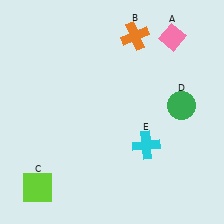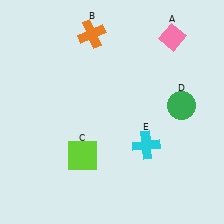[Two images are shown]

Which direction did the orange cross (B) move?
The orange cross (B) moved left.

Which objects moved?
The objects that moved are: the orange cross (B), the lime square (C).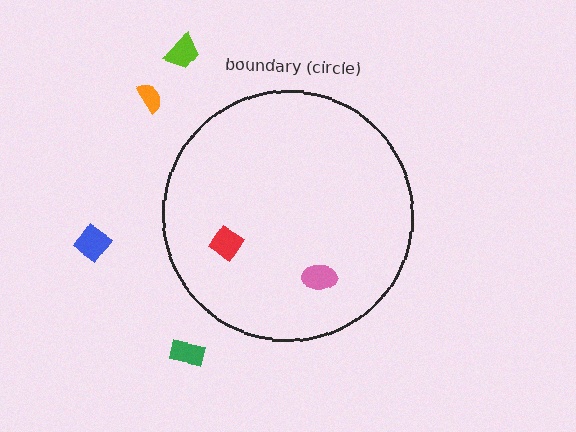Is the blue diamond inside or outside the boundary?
Outside.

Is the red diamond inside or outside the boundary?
Inside.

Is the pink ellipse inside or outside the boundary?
Inside.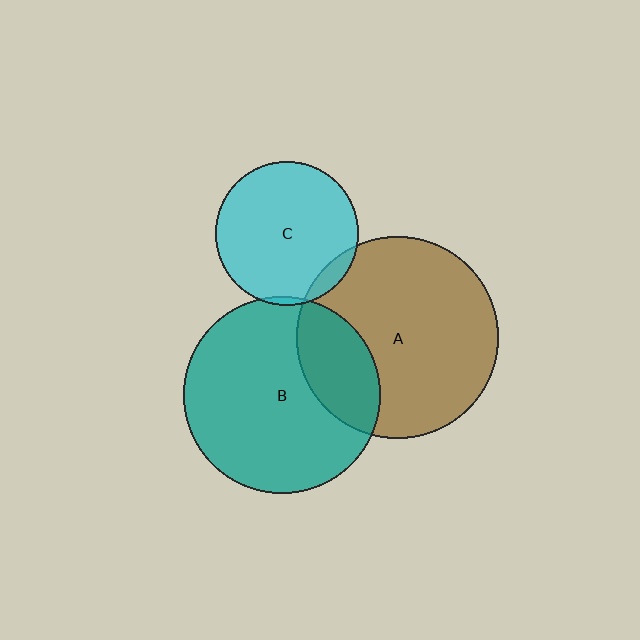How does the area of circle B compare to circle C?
Approximately 1.9 times.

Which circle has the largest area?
Circle A (brown).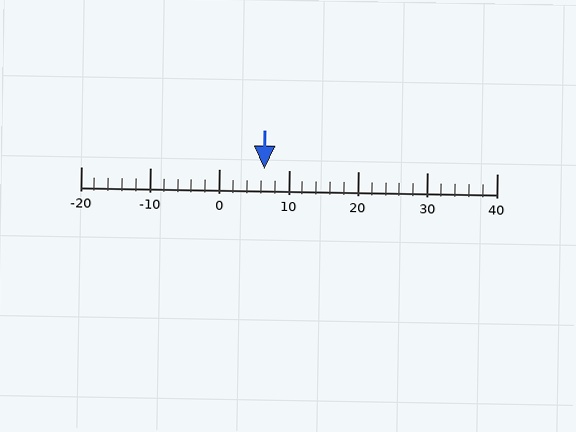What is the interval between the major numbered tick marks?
The major tick marks are spaced 10 units apart.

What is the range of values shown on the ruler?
The ruler shows values from -20 to 40.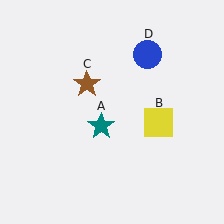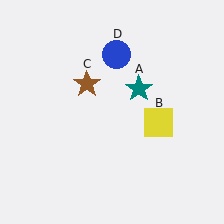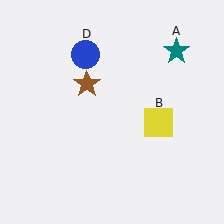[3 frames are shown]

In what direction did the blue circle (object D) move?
The blue circle (object D) moved left.